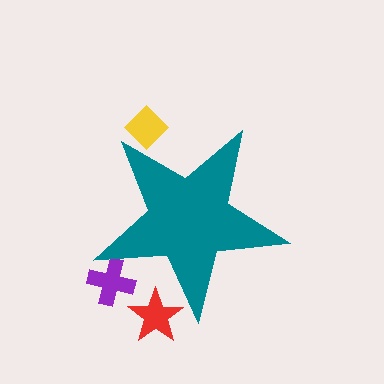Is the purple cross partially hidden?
Yes, the purple cross is partially hidden behind the teal star.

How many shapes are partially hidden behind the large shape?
3 shapes are partially hidden.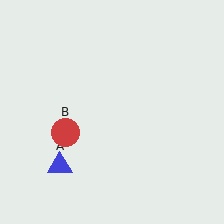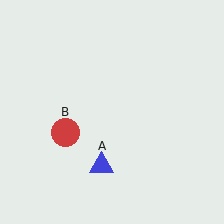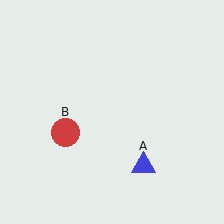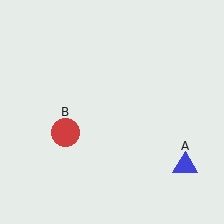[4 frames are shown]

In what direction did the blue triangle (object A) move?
The blue triangle (object A) moved right.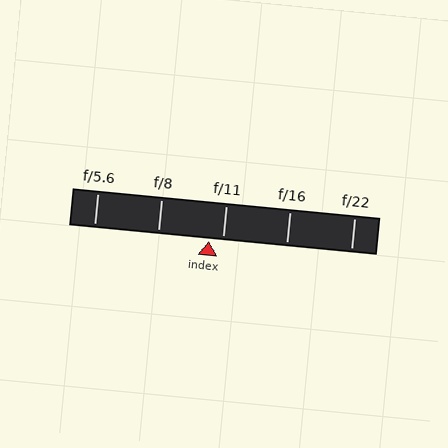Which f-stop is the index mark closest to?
The index mark is closest to f/11.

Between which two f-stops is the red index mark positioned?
The index mark is between f/8 and f/11.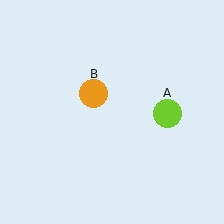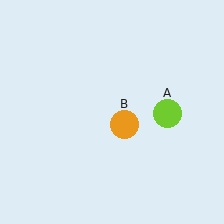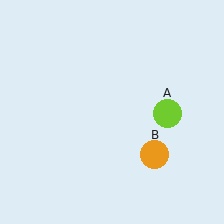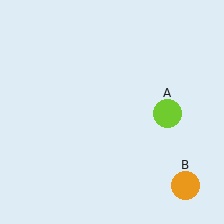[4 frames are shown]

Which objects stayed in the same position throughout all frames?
Lime circle (object A) remained stationary.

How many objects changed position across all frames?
1 object changed position: orange circle (object B).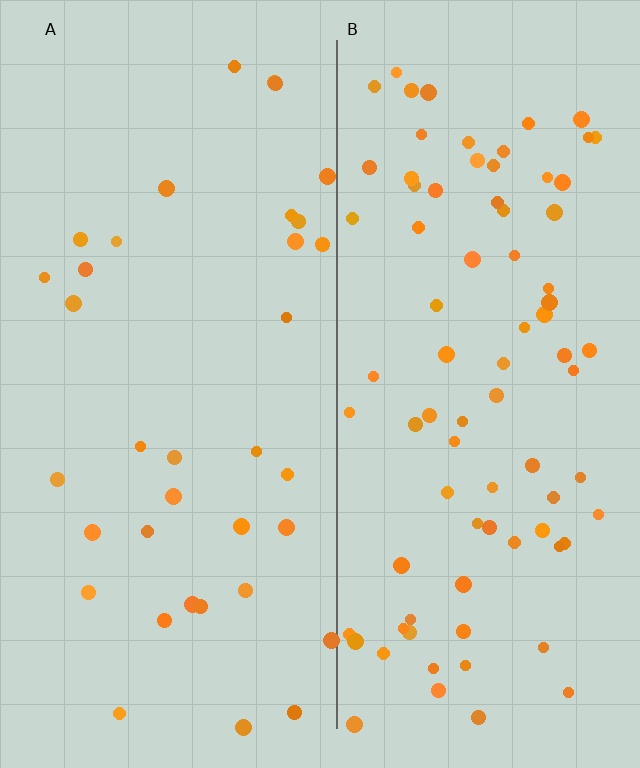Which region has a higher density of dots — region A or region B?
B (the right).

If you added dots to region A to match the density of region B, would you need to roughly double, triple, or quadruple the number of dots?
Approximately double.